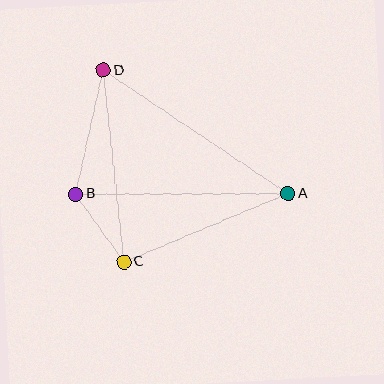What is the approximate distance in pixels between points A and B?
The distance between A and B is approximately 213 pixels.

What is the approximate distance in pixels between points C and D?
The distance between C and D is approximately 193 pixels.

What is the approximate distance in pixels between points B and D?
The distance between B and D is approximately 127 pixels.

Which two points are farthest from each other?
Points A and D are farthest from each other.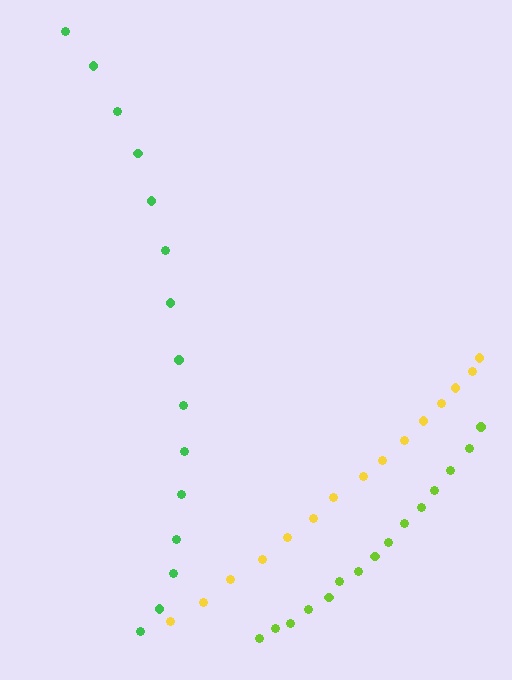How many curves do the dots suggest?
There are 3 distinct paths.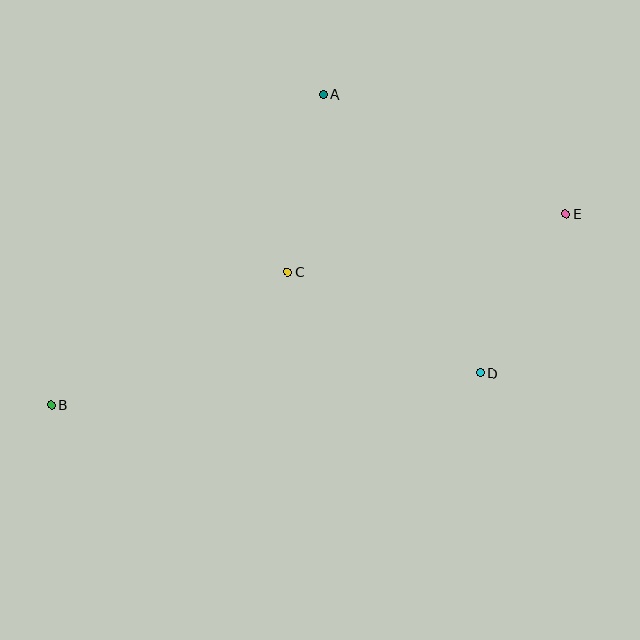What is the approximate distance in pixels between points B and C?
The distance between B and C is approximately 271 pixels.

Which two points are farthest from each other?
Points B and E are farthest from each other.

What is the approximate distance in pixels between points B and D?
The distance between B and D is approximately 430 pixels.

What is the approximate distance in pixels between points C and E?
The distance between C and E is approximately 284 pixels.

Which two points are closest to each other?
Points D and E are closest to each other.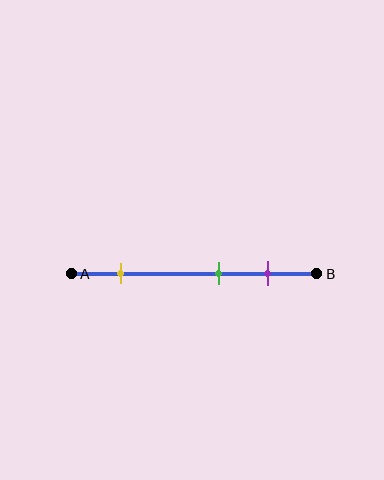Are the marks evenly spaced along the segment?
No, the marks are not evenly spaced.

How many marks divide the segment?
There are 3 marks dividing the segment.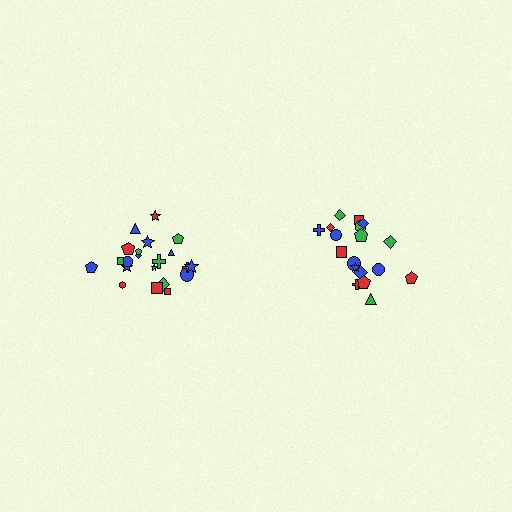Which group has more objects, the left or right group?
The left group.